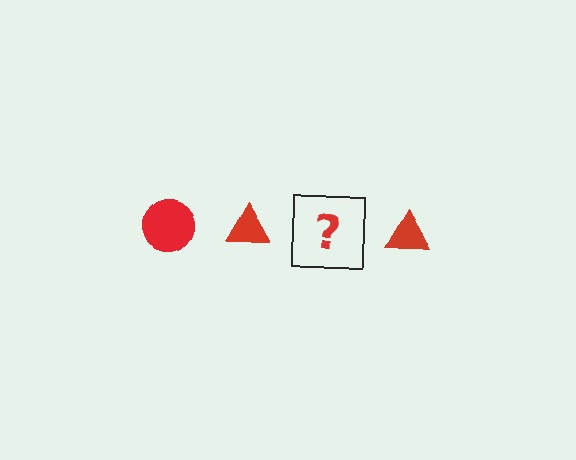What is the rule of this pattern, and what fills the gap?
The rule is that the pattern cycles through circle, triangle shapes in red. The gap should be filled with a red circle.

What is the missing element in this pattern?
The missing element is a red circle.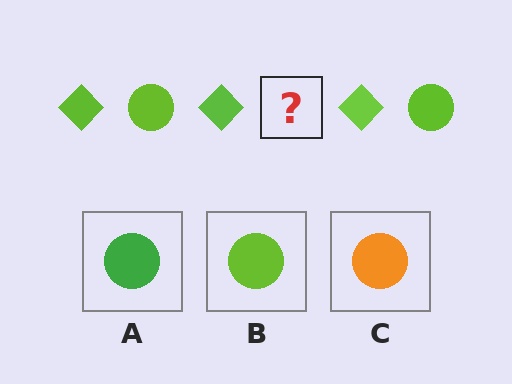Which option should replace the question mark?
Option B.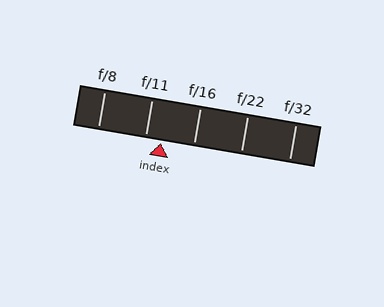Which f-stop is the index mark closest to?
The index mark is closest to f/11.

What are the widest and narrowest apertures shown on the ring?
The widest aperture shown is f/8 and the narrowest is f/32.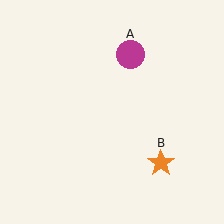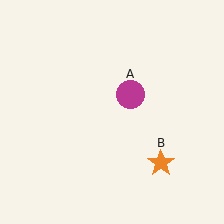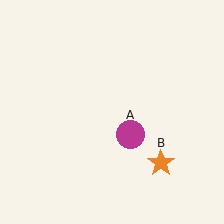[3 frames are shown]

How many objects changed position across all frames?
1 object changed position: magenta circle (object A).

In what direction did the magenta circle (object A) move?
The magenta circle (object A) moved down.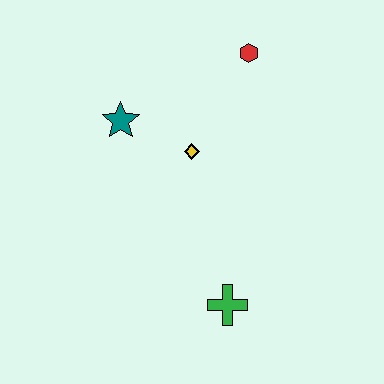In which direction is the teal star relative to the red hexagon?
The teal star is to the left of the red hexagon.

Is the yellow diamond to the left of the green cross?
Yes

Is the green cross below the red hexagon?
Yes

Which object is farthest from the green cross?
The red hexagon is farthest from the green cross.